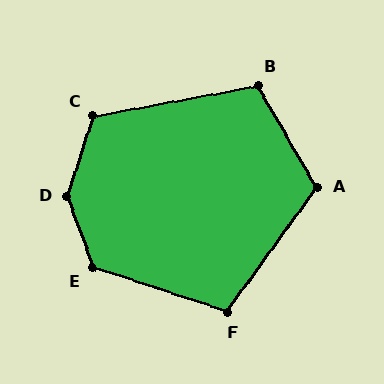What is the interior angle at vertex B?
Approximately 110 degrees (obtuse).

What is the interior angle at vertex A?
Approximately 114 degrees (obtuse).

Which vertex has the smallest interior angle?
F, at approximately 108 degrees.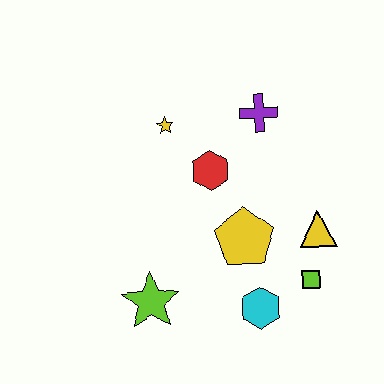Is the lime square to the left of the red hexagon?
No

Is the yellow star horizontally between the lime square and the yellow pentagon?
No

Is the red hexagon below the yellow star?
Yes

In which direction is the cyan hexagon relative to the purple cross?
The cyan hexagon is below the purple cross.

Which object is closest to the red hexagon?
The yellow star is closest to the red hexagon.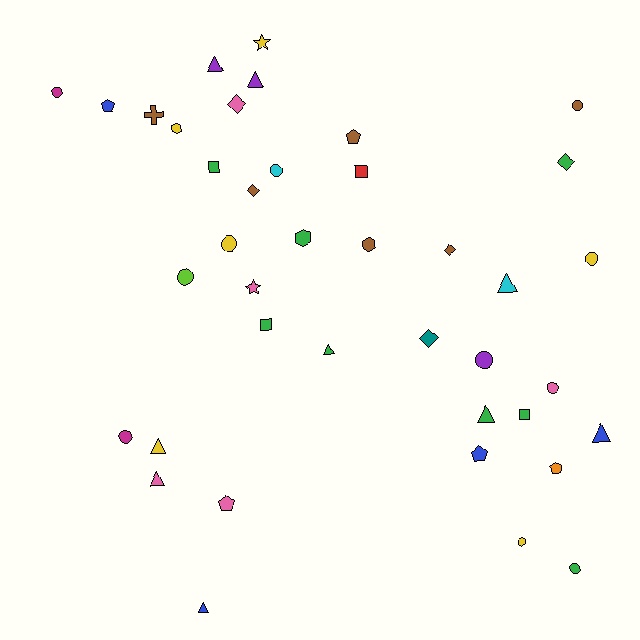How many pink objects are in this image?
There are 5 pink objects.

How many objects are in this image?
There are 40 objects.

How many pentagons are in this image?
There are 5 pentagons.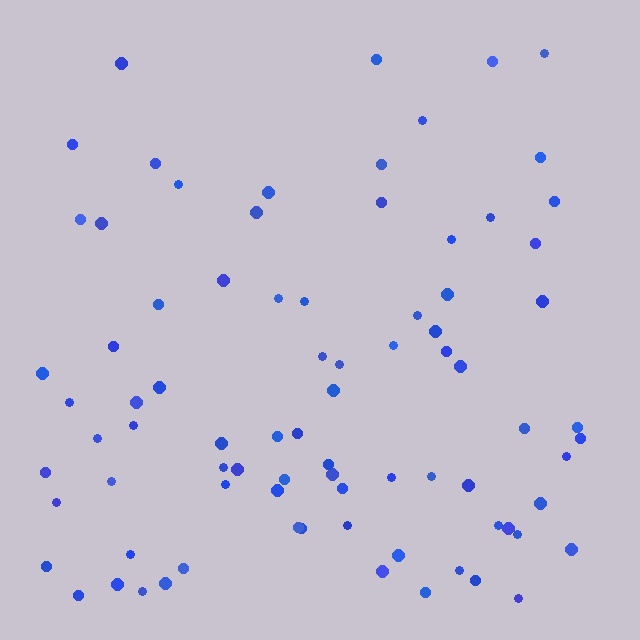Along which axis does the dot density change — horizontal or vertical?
Vertical.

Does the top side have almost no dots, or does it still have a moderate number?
Still a moderate number, just noticeably fewer than the bottom.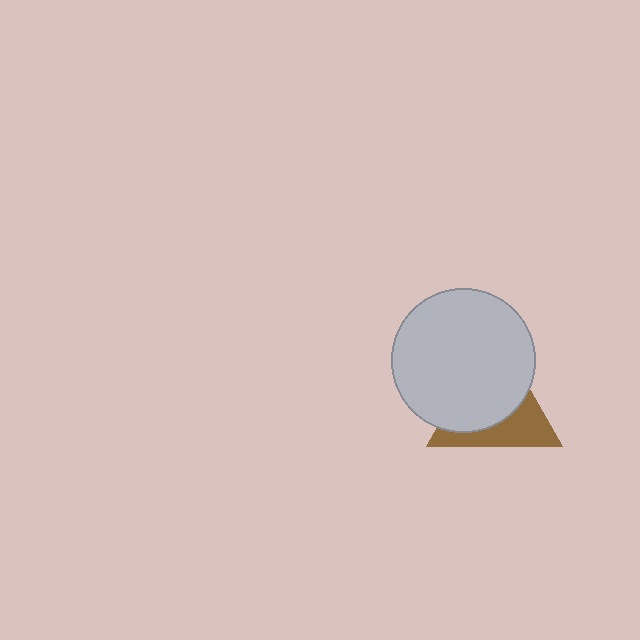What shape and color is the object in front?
The object in front is a light gray circle.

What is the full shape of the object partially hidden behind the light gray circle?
The partially hidden object is a brown triangle.